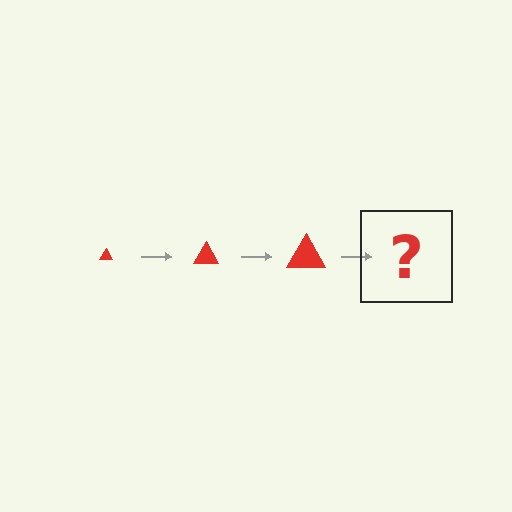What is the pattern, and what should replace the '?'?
The pattern is that the triangle gets progressively larger each step. The '?' should be a red triangle, larger than the previous one.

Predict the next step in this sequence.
The next step is a red triangle, larger than the previous one.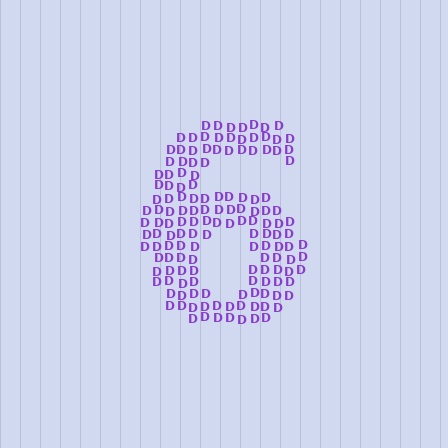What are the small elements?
The small elements are letter D's.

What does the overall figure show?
The overall figure shows the digit 6.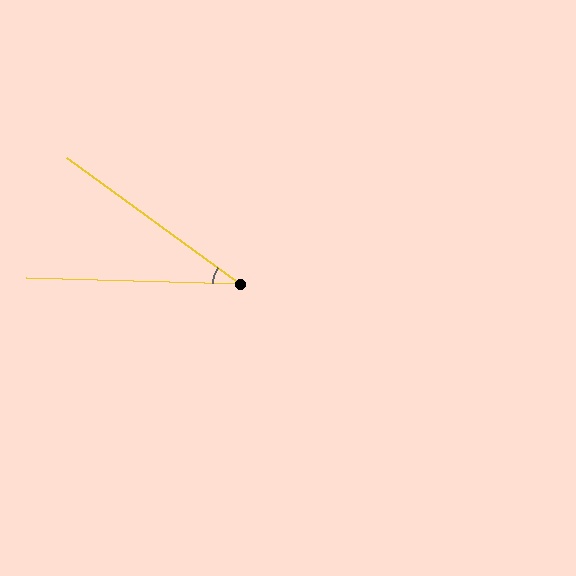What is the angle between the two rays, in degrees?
Approximately 34 degrees.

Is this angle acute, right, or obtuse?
It is acute.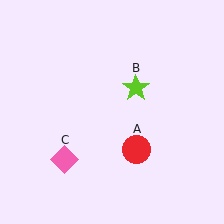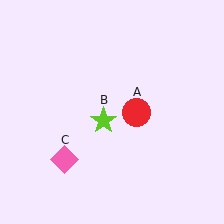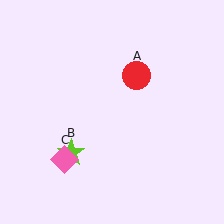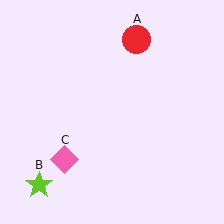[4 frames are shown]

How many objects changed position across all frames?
2 objects changed position: red circle (object A), lime star (object B).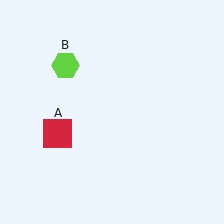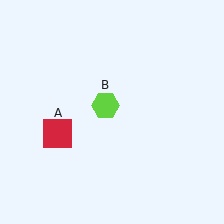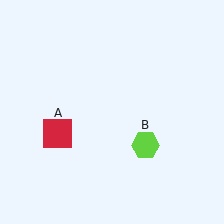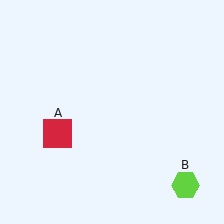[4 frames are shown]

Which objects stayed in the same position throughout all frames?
Red square (object A) remained stationary.